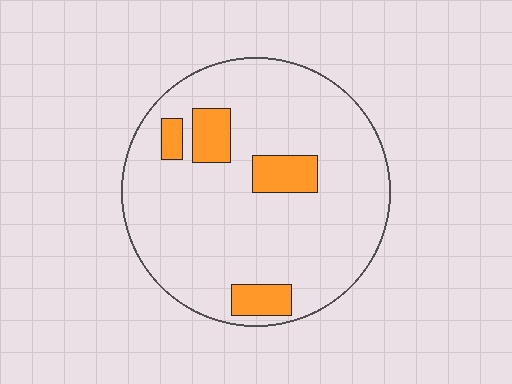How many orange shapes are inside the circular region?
4.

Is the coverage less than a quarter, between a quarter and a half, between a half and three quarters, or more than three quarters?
Less than a quarter.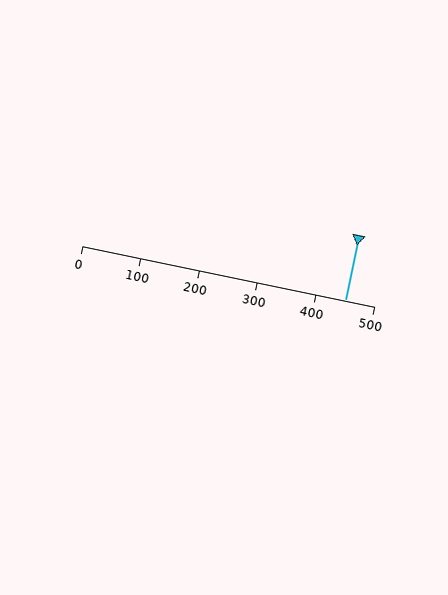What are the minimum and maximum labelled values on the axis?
The axis runs from 0 to 500.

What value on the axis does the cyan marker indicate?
The marker indicates approximately 450.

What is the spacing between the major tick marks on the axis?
The major ticks are spaced 100 apart.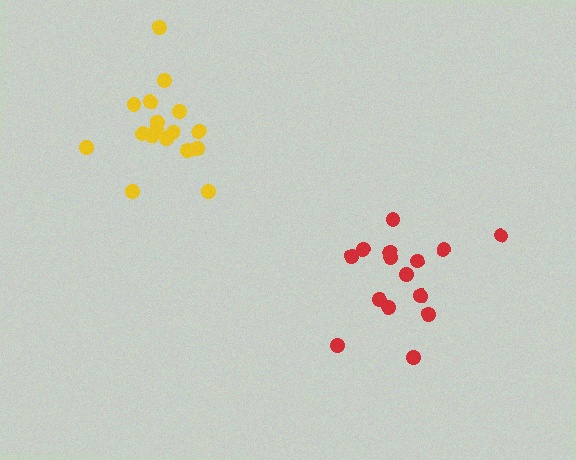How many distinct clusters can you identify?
There are 2 distinct clusters.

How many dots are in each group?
Group 1: 17 dots, Group 2: 15 dots (32 total).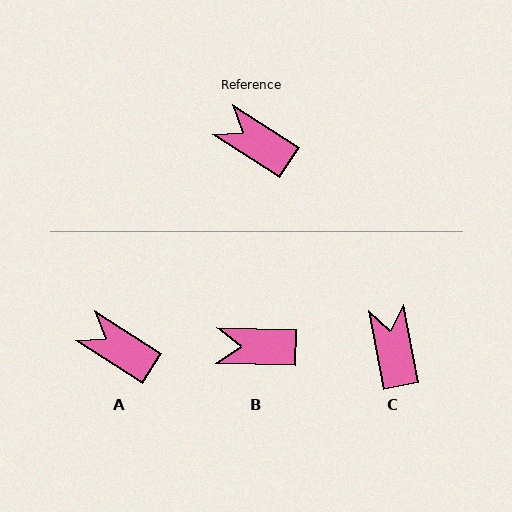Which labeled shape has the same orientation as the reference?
A.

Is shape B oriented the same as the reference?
No, it is off by about 31 degrees.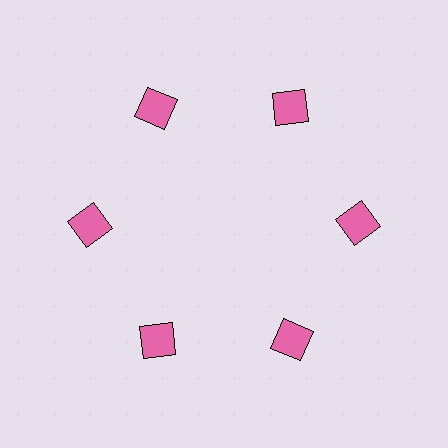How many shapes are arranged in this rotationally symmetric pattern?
There are 6 shapes, arranged in 6 groups of 1.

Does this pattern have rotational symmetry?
Yes, this pattern has 6-fold rotational symmetry. It looks the same after rotating 60 degrees around the center.